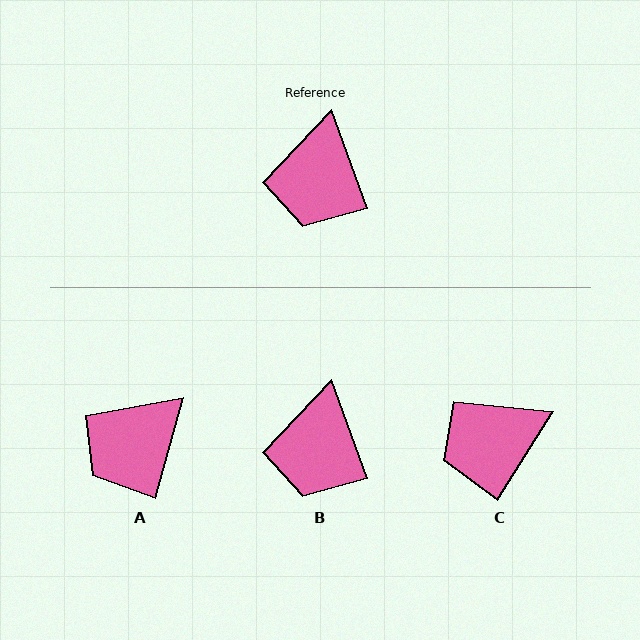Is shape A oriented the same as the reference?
No, it is off by about 36 degrees.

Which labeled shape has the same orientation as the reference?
B.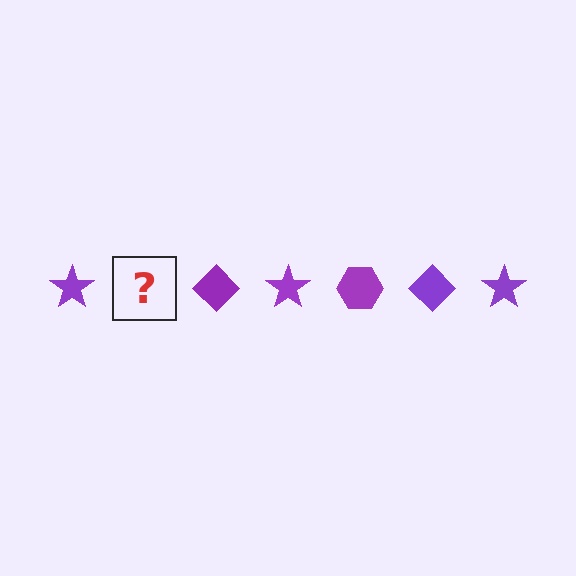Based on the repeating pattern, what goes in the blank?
The blank should be a purple hexagon.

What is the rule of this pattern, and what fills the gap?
The rule is that the pattern cycles through star, hexagon, diamond shapes in purple. The gap should be filled with a purple hexagon.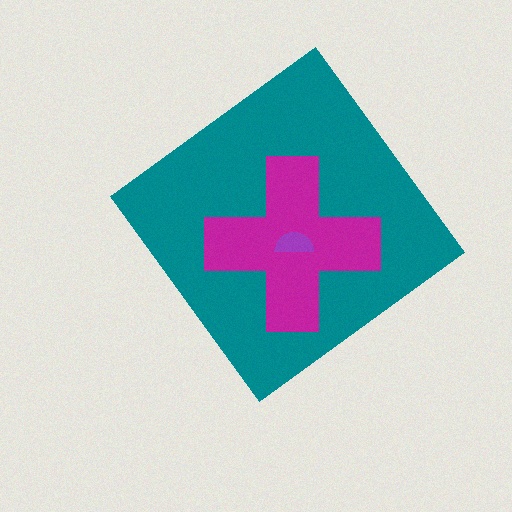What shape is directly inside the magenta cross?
The purple semicircle.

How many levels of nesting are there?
3.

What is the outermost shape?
The teal diamond.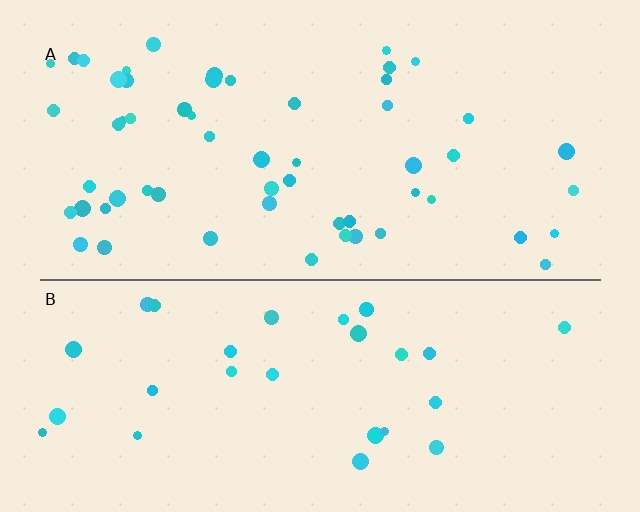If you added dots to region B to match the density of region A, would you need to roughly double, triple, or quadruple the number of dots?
Approximately double.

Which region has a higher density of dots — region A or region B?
A (the top).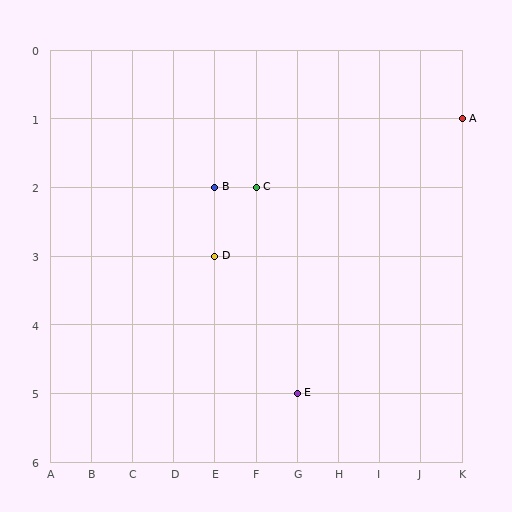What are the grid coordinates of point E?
Point E is at grid coordinates (G, 5).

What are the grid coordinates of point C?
Point C is at grid coordinates (F, 2).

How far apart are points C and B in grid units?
Points C and B are 1 column apart.